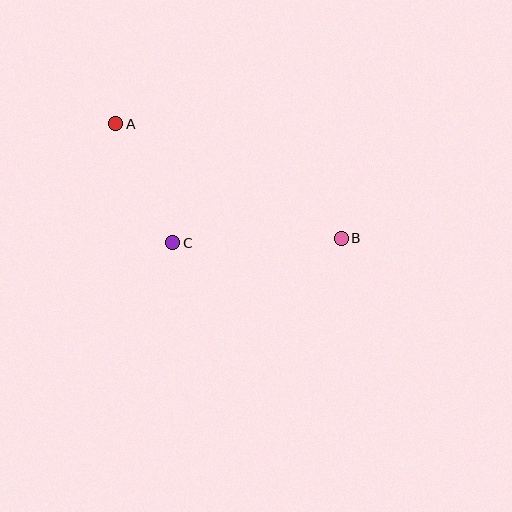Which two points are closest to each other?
Points A and C are closest to each other.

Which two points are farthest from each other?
Points A and B are farthest from each other.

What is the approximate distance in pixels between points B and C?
The distance between B and C is approximately 168 pixels.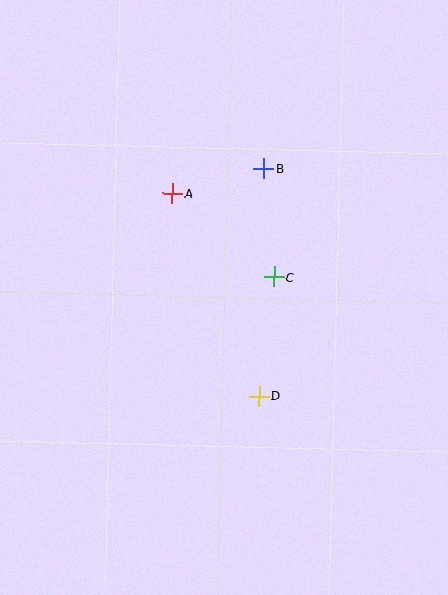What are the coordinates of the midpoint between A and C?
The midpoint between A and C is at (223, 235).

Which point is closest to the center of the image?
Point C at (274, 277) is closest to the center.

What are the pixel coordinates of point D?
Point D is at (259, 396).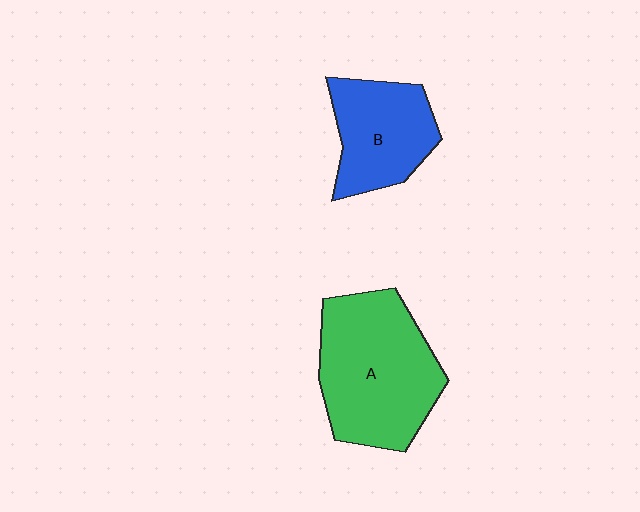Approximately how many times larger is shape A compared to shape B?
Approximately 1.6 times.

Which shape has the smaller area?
Shape B (blue).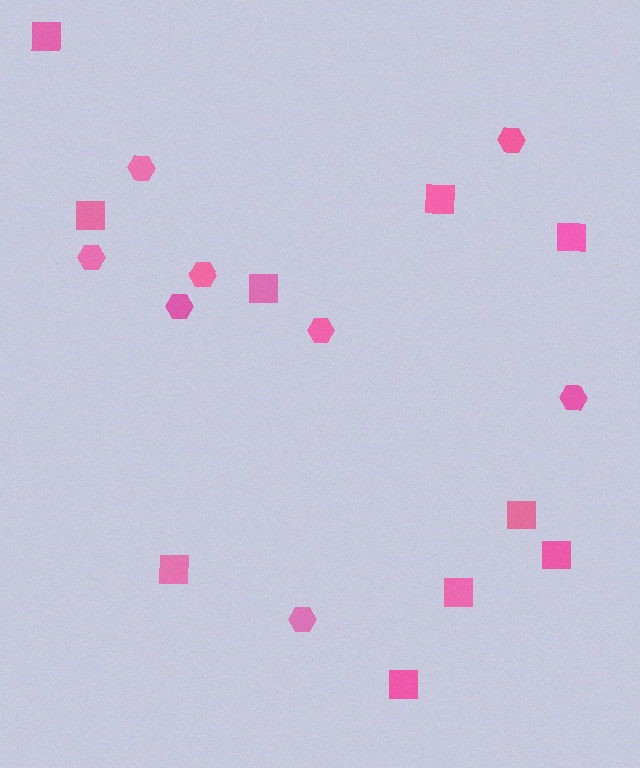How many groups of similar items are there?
There are 2 groups: one group of squares (10) and one group of hexagons (8).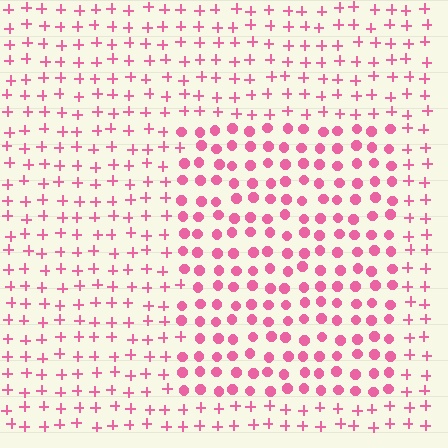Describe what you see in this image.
The image is filled with small pink elements arranged in a uniform grid. A rectangle-shaped region contains circles, while the surrounding area contains plus signs. The boundary is defined purely by the change in element shape.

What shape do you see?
I see a rectangle.